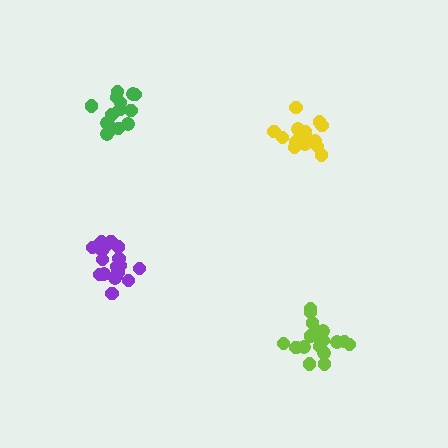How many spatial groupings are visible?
There are 4 spatial groupings.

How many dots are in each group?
Group 1: 14 dots, Group 2: 18 dots, Group 3: 15 dots, Group 4: 20 dots (67 total).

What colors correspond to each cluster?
The clusters are colored: green, lime, yellow, purple.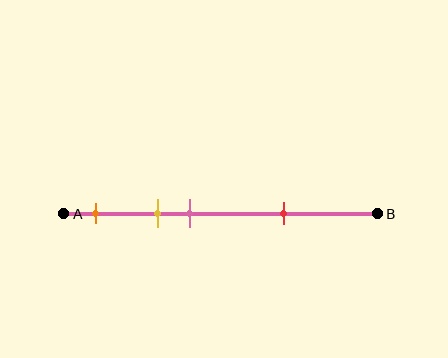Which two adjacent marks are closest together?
The yellow and pink marks are the closest adjacent pair.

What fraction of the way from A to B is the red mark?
The red mark is approximately 70% (0.7) of the way from A to B.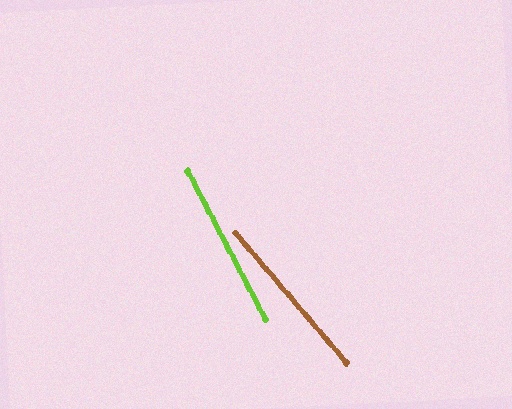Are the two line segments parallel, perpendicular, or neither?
Neither parallel nor perpendicular — they differ by about 13°.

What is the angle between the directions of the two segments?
Approximately 13 degrees.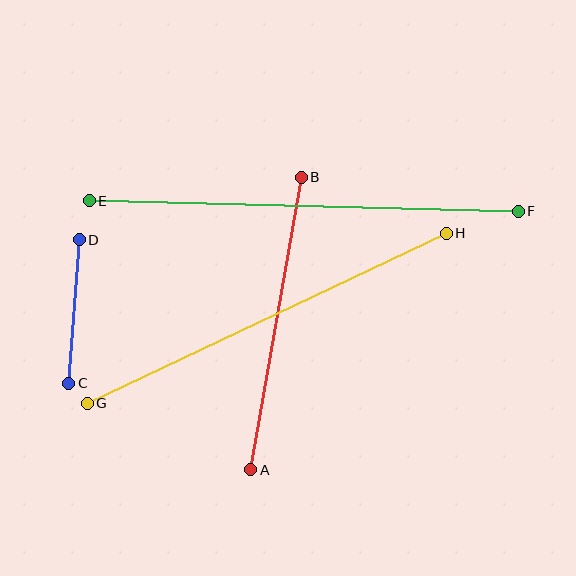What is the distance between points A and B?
The distance is approximately 297 pixels.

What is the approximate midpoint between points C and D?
The midpoint is at approximately (74, 311) pixels.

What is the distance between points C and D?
The distance is approximately 144 pixels.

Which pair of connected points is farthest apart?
Points E and F are farthest apart.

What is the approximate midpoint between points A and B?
The midpoint is at approximately (276, 324) pixels.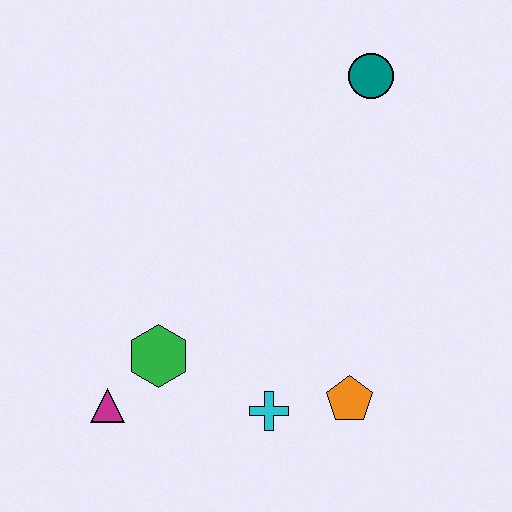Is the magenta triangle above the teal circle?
No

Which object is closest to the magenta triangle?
The green hexagon is closest to the magenta triangle.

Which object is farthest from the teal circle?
The magenta triangle is farthest from the teal circle.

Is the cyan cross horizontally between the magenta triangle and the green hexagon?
No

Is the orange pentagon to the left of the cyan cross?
No